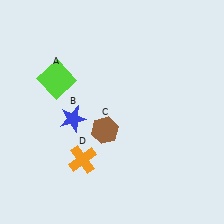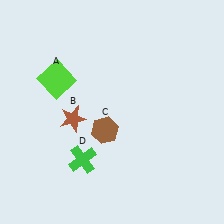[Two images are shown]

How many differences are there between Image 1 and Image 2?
There are 2 differences between the two images.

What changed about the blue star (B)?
In Image 1, B is blue. In Image 2, it changed to brown.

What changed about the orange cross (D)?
In Image 1, D is orange. In Image 2, it changed to green.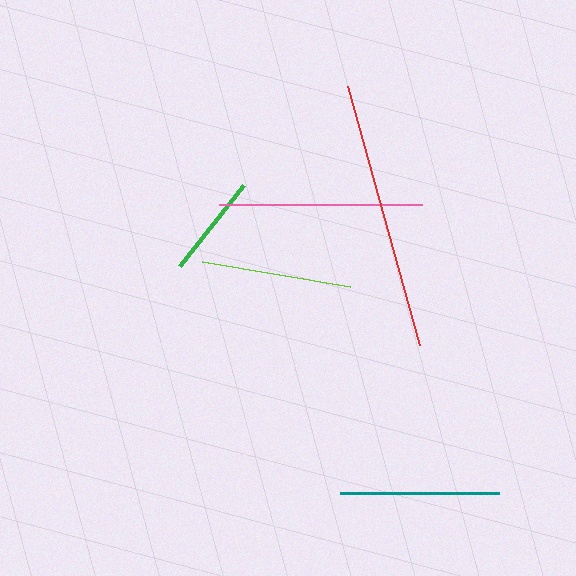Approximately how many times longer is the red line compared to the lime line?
The red line is approximately 1.8 times the length of the lime line.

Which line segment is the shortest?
The green line is the shortest at approximately 103 pixels.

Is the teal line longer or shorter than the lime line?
The teal line is longer than the lime line.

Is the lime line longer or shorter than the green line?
The lime line is longer than the green line.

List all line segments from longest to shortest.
From longest to shortest: red, pink, teal, lime, green.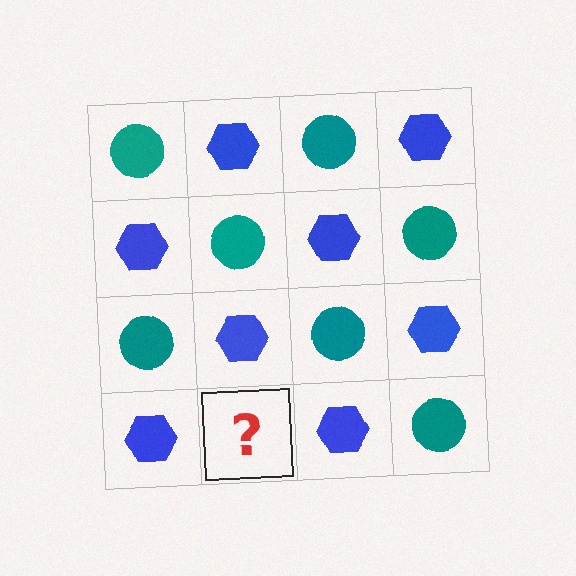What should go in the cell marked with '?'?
The missing cell should contain a teal circle.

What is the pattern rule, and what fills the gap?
The rule is that it alternates teal circle and blue hexagon in a checkerboard pattern. The gap should be filled with a teal circle.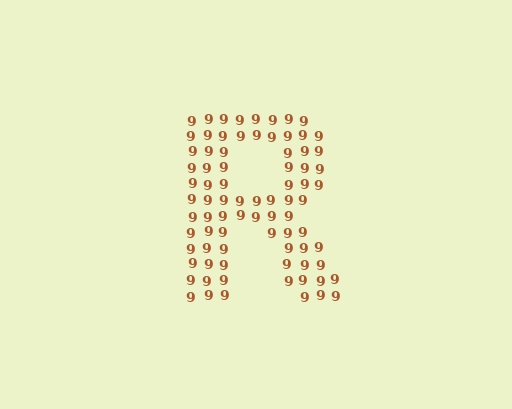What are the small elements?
The small elements are digit 9's.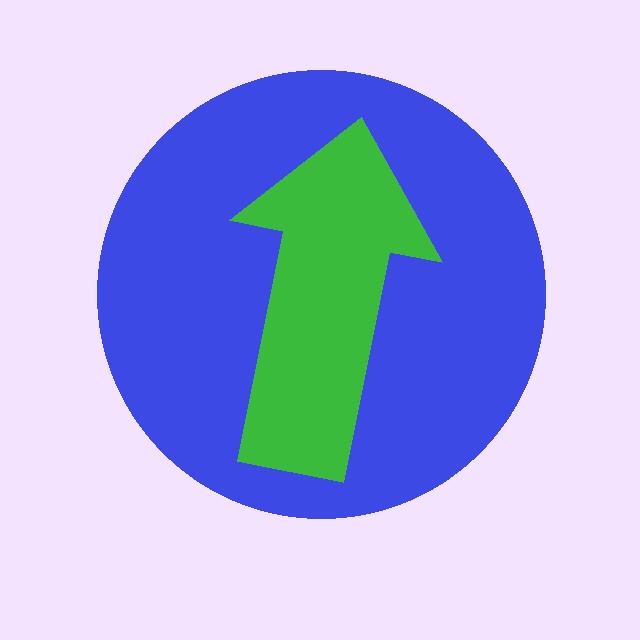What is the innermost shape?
The green arrow.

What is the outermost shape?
The blue circle.